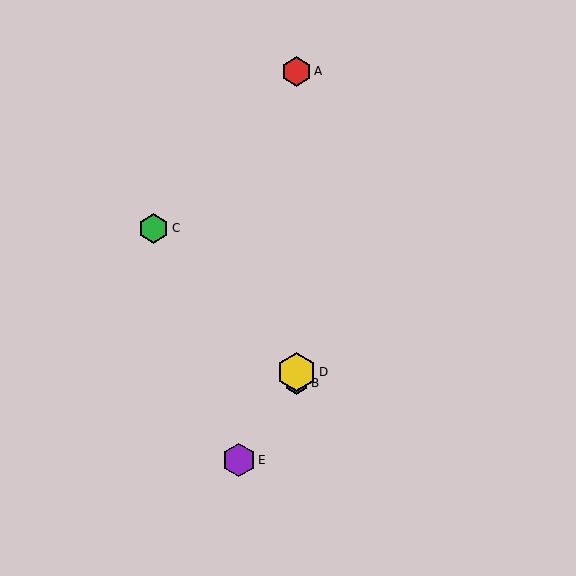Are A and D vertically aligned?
Yes, both are at x≈297.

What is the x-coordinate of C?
Object C is at x≈154.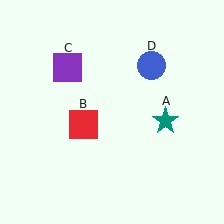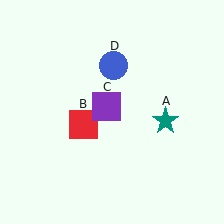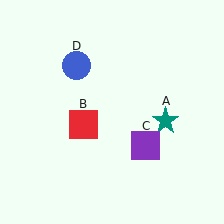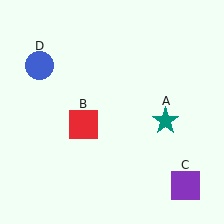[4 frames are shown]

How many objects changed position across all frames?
2 objects changed position: purple square (object C), blue circle (object D).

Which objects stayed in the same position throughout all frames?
Teal star (object A) and red square (object B) remained stationary.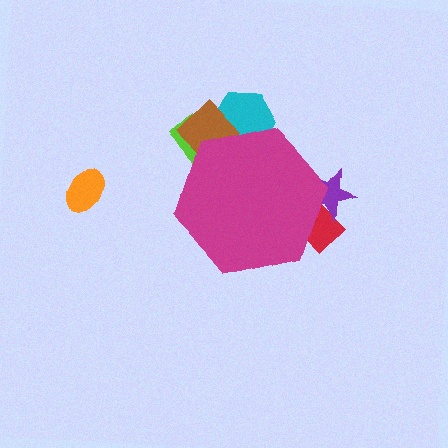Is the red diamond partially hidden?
Yes, the red diamond is partially hidden behind the magenta hexagon.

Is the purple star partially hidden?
Yes, the purple star is partially hidden behind the magenta hexagon.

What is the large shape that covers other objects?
A magenta hexagon.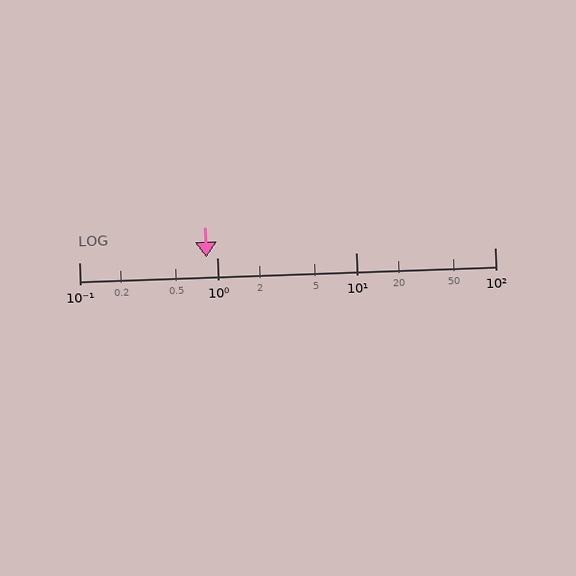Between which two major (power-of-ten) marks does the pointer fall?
The pointer is between 0.1 and 1.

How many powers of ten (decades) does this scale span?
The scale spans 3 decades, from 0.1 to 100.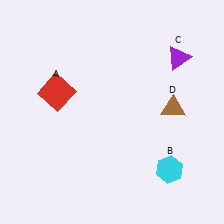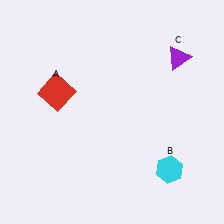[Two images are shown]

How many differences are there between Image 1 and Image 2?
There is 1 difference between the two images.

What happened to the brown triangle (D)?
The brown triangle (D) was removed in Image 2. It was in the top-right area of Image 1.